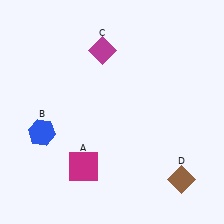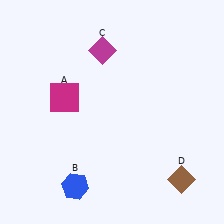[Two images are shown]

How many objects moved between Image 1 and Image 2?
2 objects moved between the two images.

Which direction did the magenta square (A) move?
The magenta square (A) moved up.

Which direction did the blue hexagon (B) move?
The blue hexagon (B) moved down.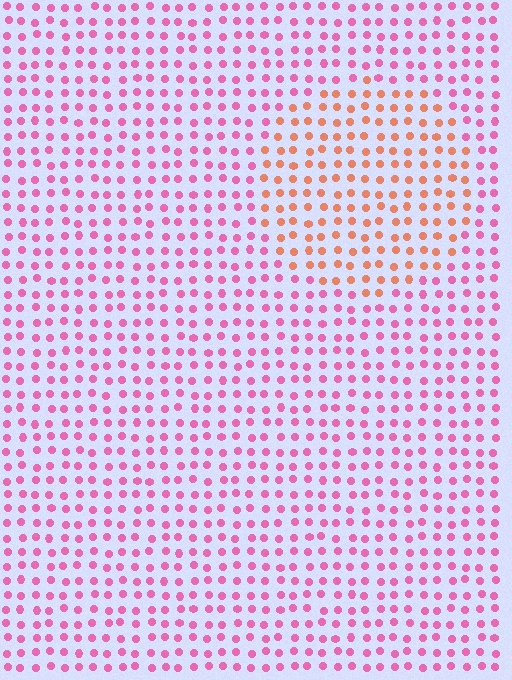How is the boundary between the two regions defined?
The boundary is defined purely by a slight shift in hue (about 47 degrees). Spacing, size, and orientation are identical on both sides.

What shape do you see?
I see a circle.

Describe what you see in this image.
The image is filled with small pink elements in a uniform arrangement. A circle-shaped region is visible where the elements are tinted to a slightly different hue, forming a subtle color boundary.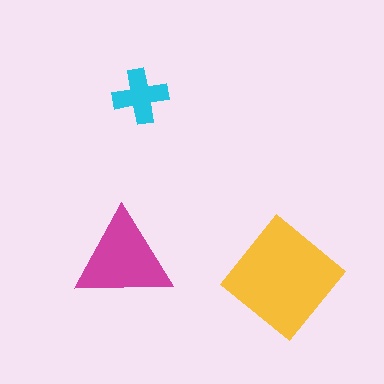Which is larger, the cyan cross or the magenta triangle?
The magenta triangle.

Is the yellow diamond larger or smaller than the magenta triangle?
Larger.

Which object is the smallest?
The cyan cross.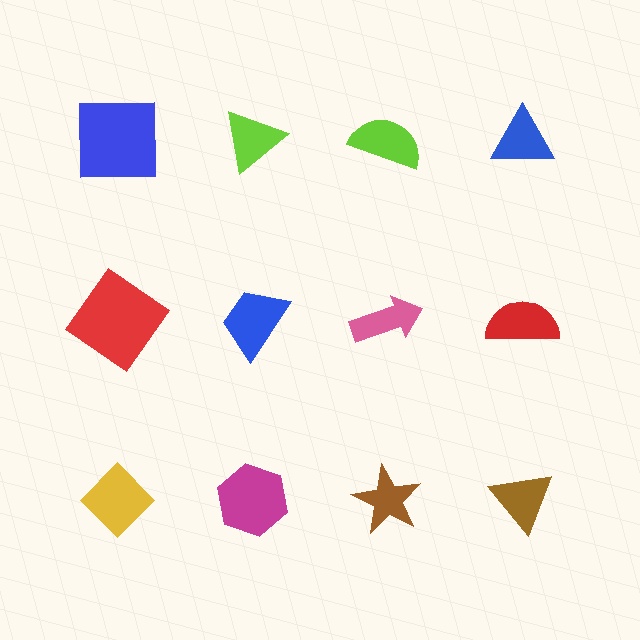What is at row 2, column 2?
A blue trapezoid.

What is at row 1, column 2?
A lime triangle.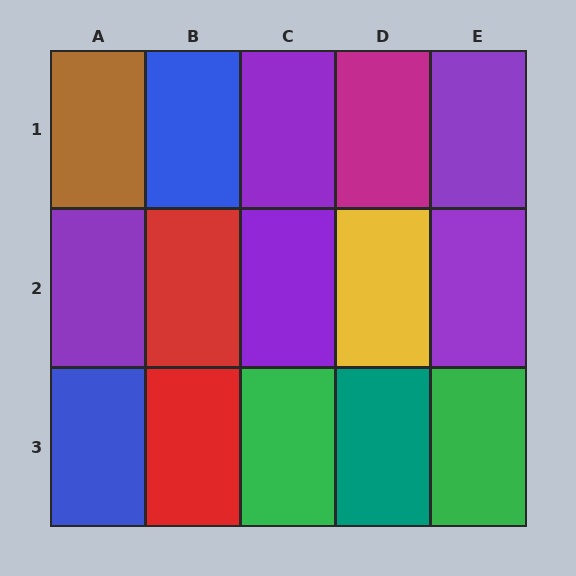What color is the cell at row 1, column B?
Blue.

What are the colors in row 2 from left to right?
Purple, red, purple, yellow, purple.